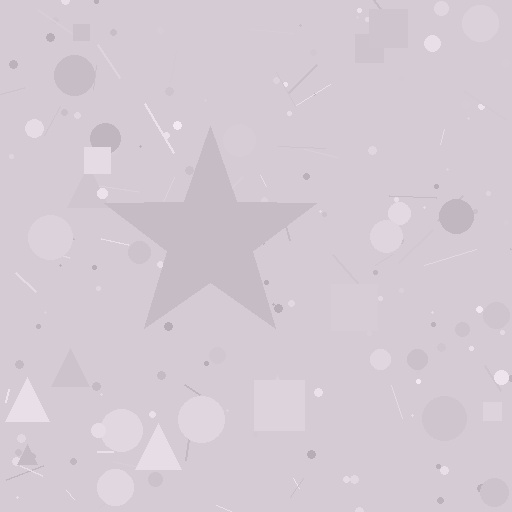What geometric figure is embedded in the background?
A star is embedded in the background.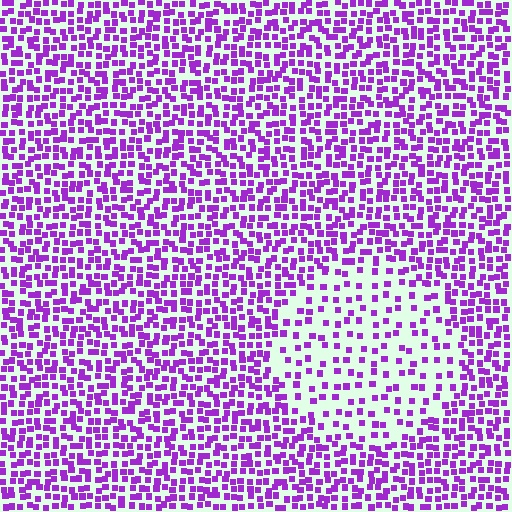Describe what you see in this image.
The image contains small purple elements arranged at two different densities. A circle-shaped region is visible where the elements are less densely packed than the surrounding area.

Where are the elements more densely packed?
The elements are more densely packed outside the circle boundary.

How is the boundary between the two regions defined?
The boundary is defined by a change in element density (approximately 2.2x ratio). All elements are the same color, size, and shape.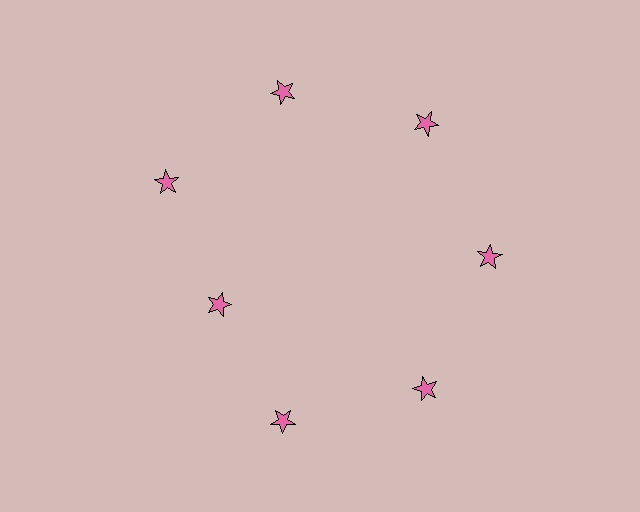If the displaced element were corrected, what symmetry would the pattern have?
It would have 7-fold rotational symmetry — the pattern would map onto itself every 51 degrees.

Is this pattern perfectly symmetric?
No. The 7 pink stars are arranged in a ring, but one element near the 8 o'clock position is pulled inward toward the center, breaking the 7-fold rotational symmetry.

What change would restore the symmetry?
The symmetry would be restored by moving it outward, back onto the ring so that all 7 stars sit at equal angles and equal distance from the center.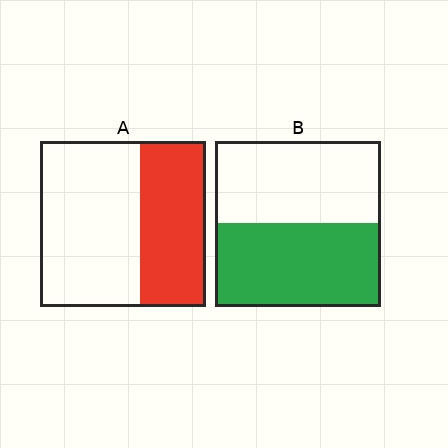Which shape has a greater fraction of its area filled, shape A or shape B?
Shape B.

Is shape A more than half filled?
No.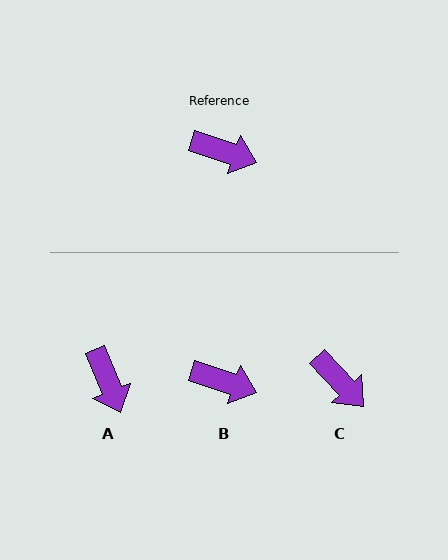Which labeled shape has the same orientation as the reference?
B.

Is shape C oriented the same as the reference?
No, it is off by about 29 degrees.